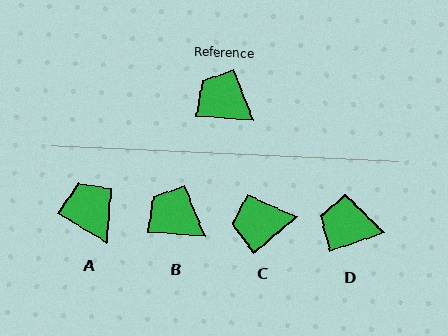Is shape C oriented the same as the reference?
No, it is off by about 45 degrees.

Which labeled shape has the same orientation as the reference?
B.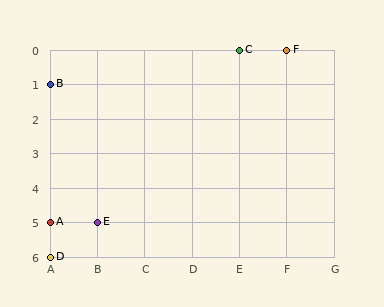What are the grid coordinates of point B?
Point B is at grid coordinates (A, 1).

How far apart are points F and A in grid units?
Points F and A are 5 columns and 5 rows apart (about 7.1 grid units diagonally).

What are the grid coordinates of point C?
Point C is at grid coordinates (E, 0).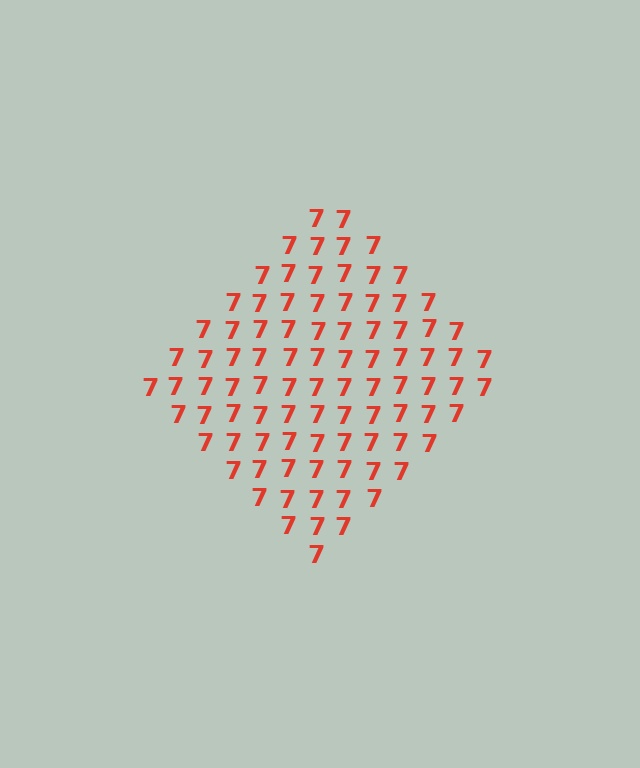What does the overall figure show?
The overall figure shows a diamond.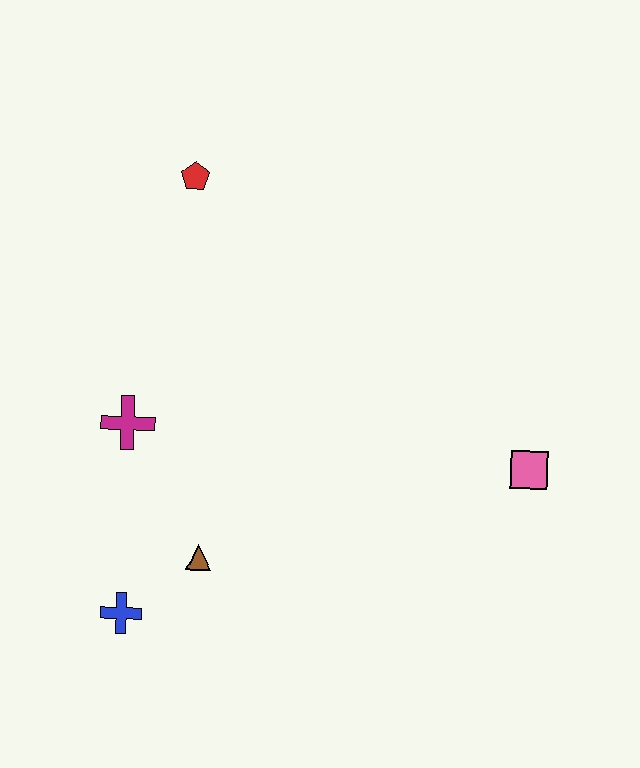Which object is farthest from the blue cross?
The red pentagon is farthest from the blue cross.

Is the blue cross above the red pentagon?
No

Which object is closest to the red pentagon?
The magenta cross is closest to the red pentagon.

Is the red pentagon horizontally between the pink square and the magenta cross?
Yes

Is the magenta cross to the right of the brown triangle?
No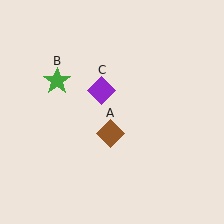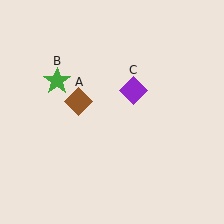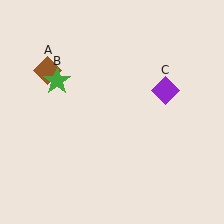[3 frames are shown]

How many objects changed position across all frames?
2 objects changed position: brown diamond (object A), purple diamond (object C).